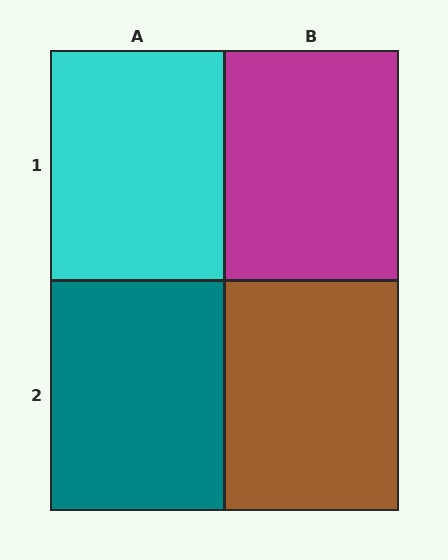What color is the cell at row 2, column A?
Teal.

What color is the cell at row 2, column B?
Brown.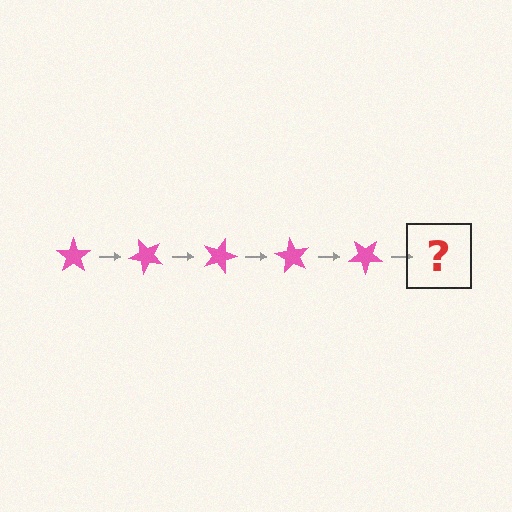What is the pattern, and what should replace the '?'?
The pattern is that the star rotates 45 degrees each step. The '?' should be a pink star rotated 225 degrees.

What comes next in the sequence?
The next element should be a pink star rotated 225 degrees.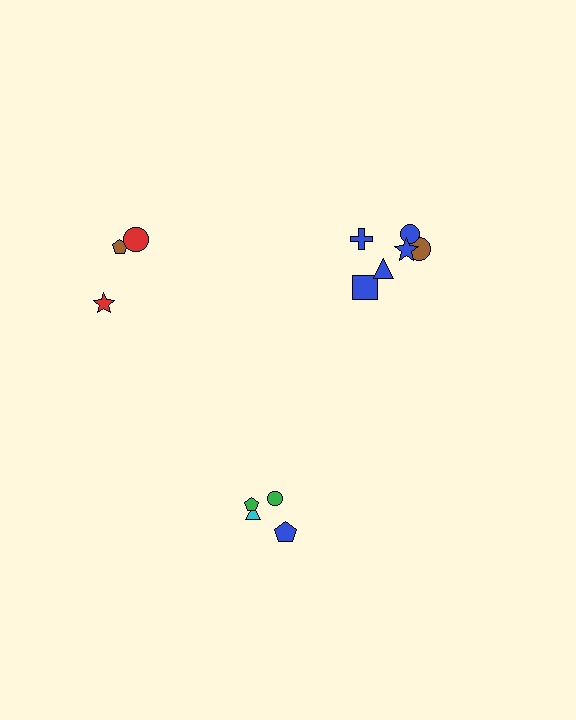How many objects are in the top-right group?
There are 6 objects.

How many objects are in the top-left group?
There are 3 objects.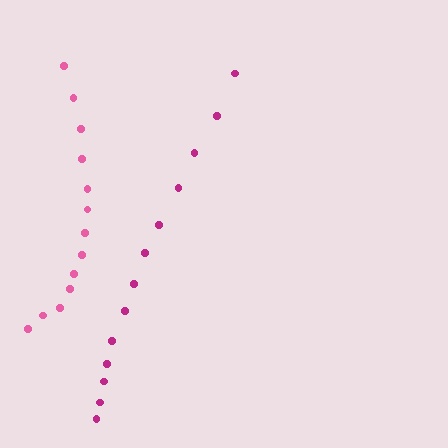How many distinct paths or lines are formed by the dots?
There are 2 distinct paths.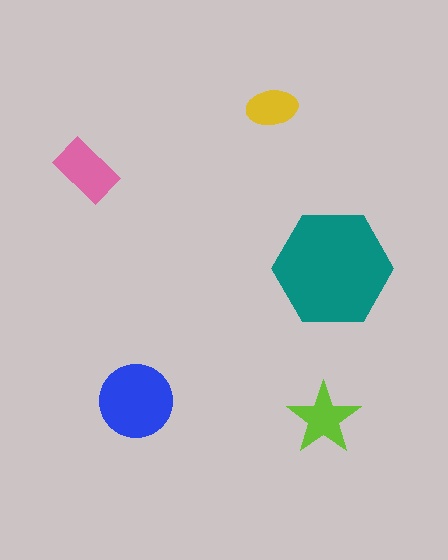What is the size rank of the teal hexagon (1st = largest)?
1st.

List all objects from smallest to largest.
The yellow ellipse, the lime star, the pink rectangle, the blue circle, the teal hexagon.